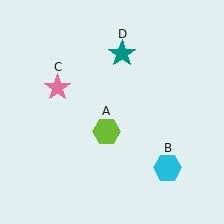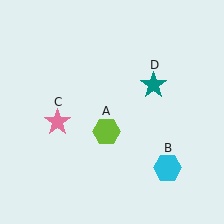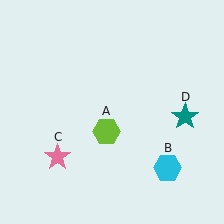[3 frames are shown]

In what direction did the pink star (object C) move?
The pink star (object C) moved down.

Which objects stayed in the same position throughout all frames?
Lime hexagon (object A) and cyan hexagon (object B) remained stationary.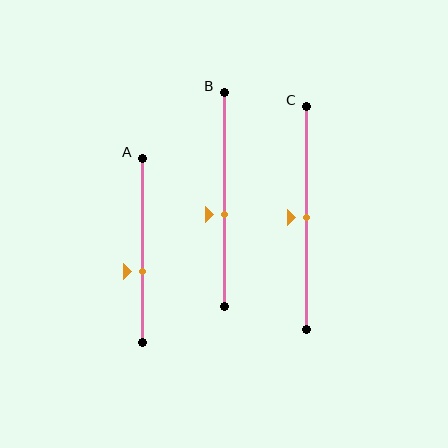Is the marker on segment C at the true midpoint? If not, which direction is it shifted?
Yes, the marker on segment C is at the true midpoint.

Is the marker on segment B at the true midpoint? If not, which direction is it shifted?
No, the marker on segment B is shifted downward by about 7% of the segment length.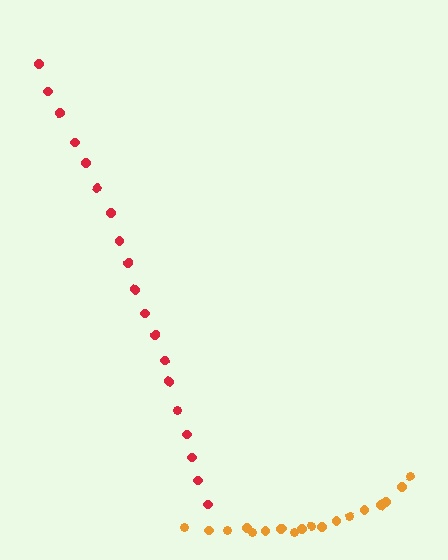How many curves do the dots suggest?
There are 2 distinct paths.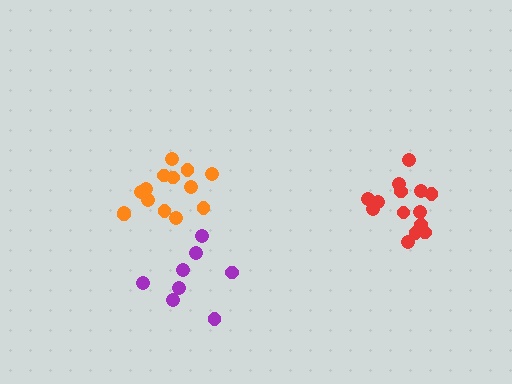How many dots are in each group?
Group 1: 14 dots, Group 2: 14 dots, Group 3: 8 dots (36 total).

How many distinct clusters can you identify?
There are 3 distinct clusters.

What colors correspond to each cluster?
The clusters are colored: orange, red, purple.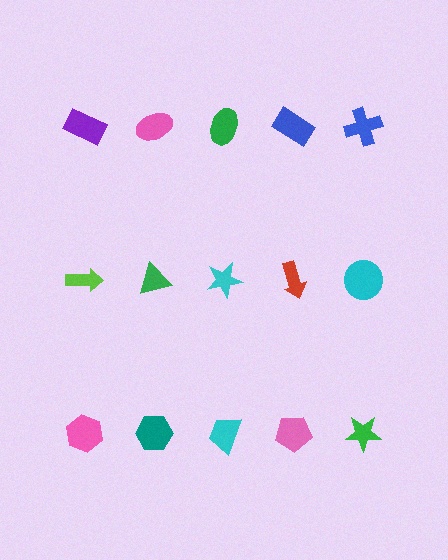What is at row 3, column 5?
A green star.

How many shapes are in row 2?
5 shapes.